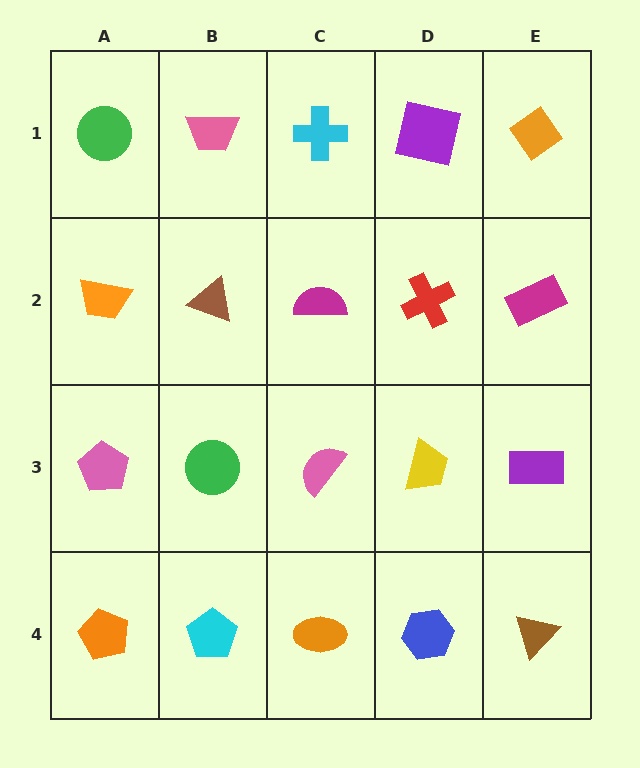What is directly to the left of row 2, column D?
A magenta semicircle.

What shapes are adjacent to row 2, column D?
A purple square (row 1, column D), a yellow trapezoid (row 3, column D), a magenta semicircle (row 2, column C), a magenta rectangle (row 2, column E).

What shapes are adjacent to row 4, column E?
A purple rectangle (row 3, column E), a blue hexagon (row 4, column D).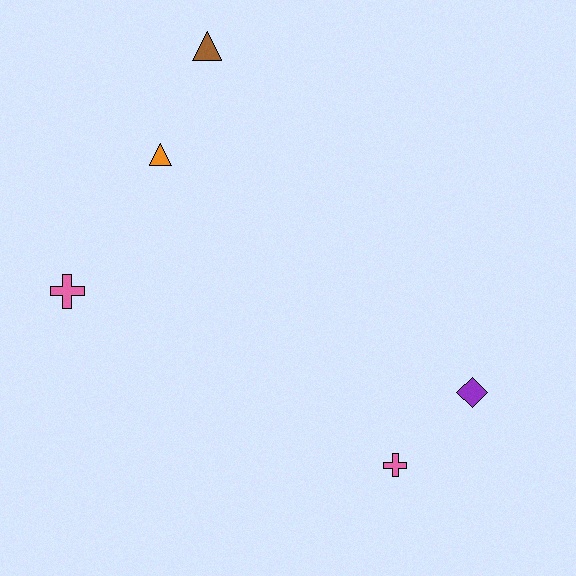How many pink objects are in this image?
There are 2 pink objects.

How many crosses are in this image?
There are 2 crosses.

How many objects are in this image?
There are 5 objects.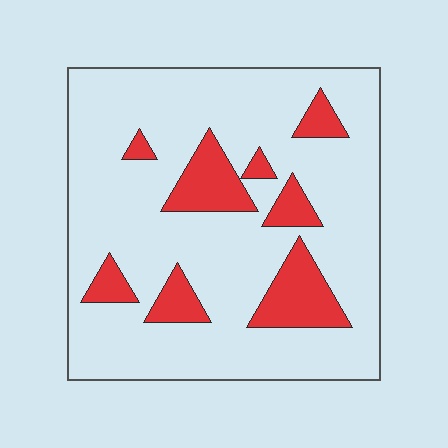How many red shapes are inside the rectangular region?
8.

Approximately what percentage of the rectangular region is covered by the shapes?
Approximately 20%.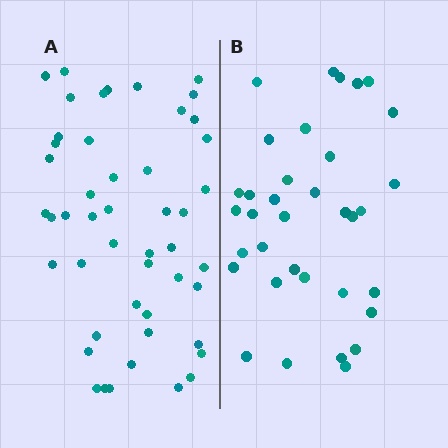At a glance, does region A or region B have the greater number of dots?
Region A (the left region) has more dots.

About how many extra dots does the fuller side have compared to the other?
Region A has approximately 15 more dots than region B.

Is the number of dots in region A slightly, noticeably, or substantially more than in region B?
Region A has noticeably more, but not dramatically so. The ratio is roughly 1.4 to 1.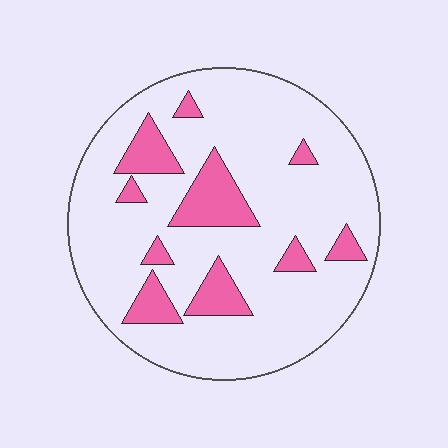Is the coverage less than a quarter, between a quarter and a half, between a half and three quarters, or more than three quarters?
Less than a quarter.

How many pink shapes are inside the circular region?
10.